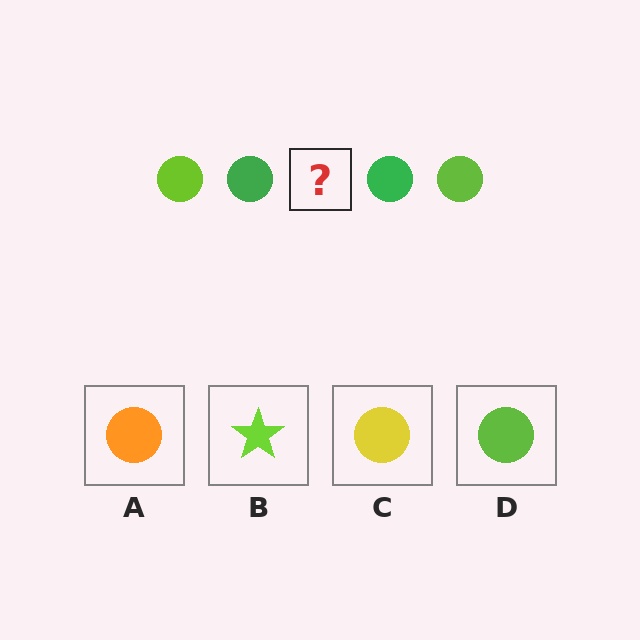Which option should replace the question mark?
Option D.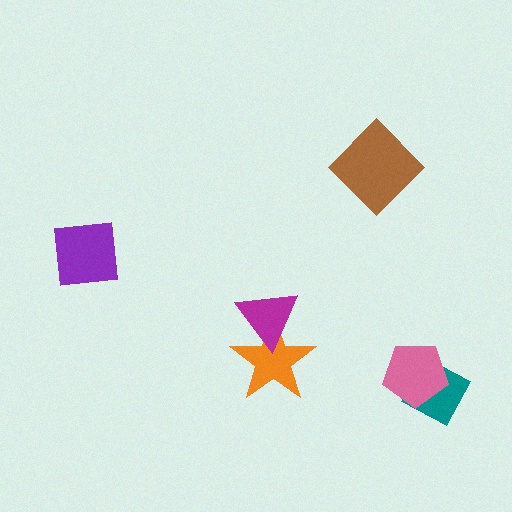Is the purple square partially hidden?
No, no other shape covers it.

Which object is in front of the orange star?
The magenta triangle is in front of the orange star.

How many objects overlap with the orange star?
1 object overlaps with the orange star.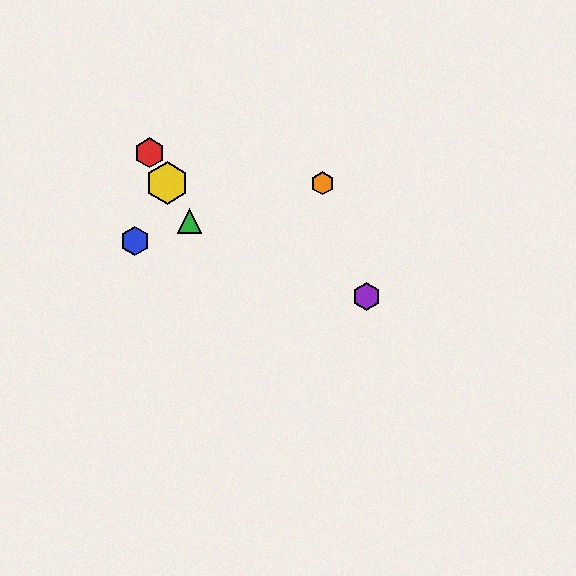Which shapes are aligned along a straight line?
The red hexagon, the green triangle, the yellow hexagon are aligned along a straight line.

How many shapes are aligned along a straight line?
3 shapes (the red hexagon, the green triangle, the yellow hexagon) are aligned along a straight line.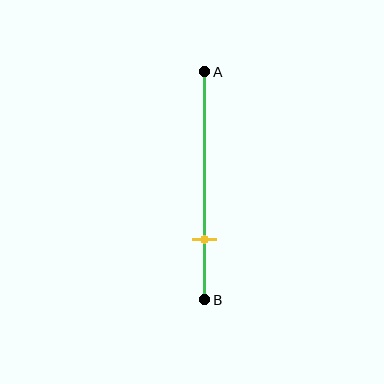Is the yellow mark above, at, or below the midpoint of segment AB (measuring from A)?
The yellow mark is below the midpoint of segment AB.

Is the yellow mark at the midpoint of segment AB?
No, the mark is at about 75% from A, not at the 50% midpoint.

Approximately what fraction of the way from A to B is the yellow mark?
The yellow mark is approximately 75% of the way from A to B.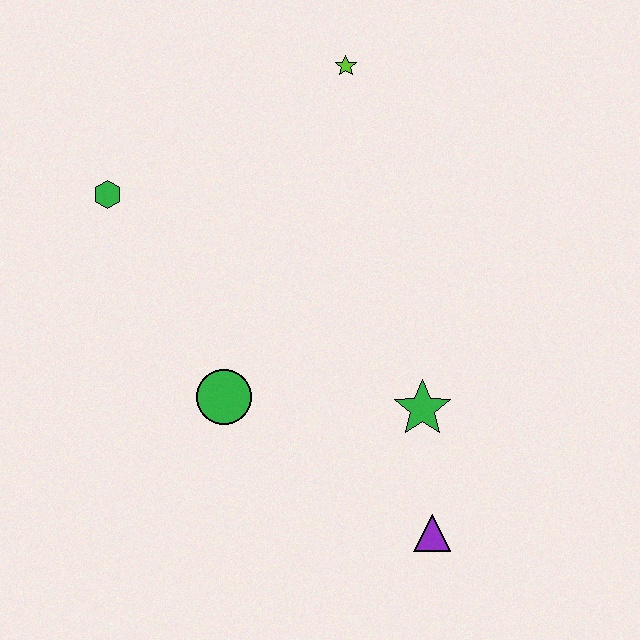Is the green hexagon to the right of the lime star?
No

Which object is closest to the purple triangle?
The green star is closest to the purple triangle.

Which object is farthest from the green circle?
The lime star is farthest from the green circle.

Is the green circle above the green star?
Yes